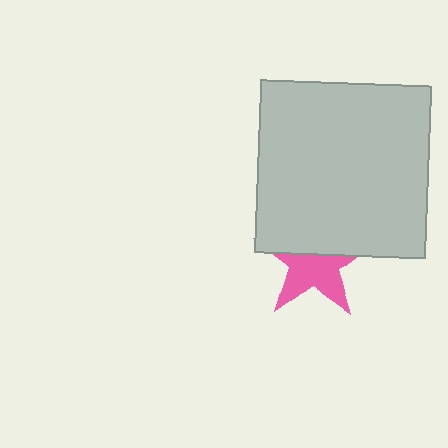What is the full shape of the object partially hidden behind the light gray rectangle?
The partially hidden object is a pink star.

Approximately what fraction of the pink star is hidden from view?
Roughly 45% of the pink star is hidden behind the light gray rectangle.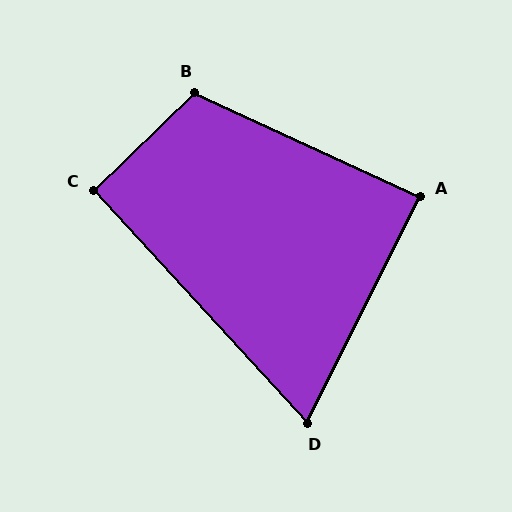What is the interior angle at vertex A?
Approximately 88 degrees (approximately right).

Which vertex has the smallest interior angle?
D, at approximately 69 degrees.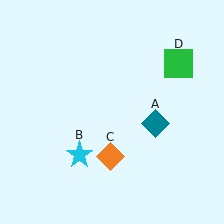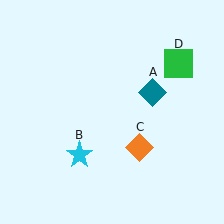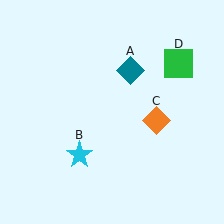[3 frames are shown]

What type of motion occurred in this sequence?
The teal diamond (object A), orange diamond (object C) rotated counterclockwise around the center of the scene.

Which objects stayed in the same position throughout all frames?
Cyan star (object B) and green square (object D) remained stationary.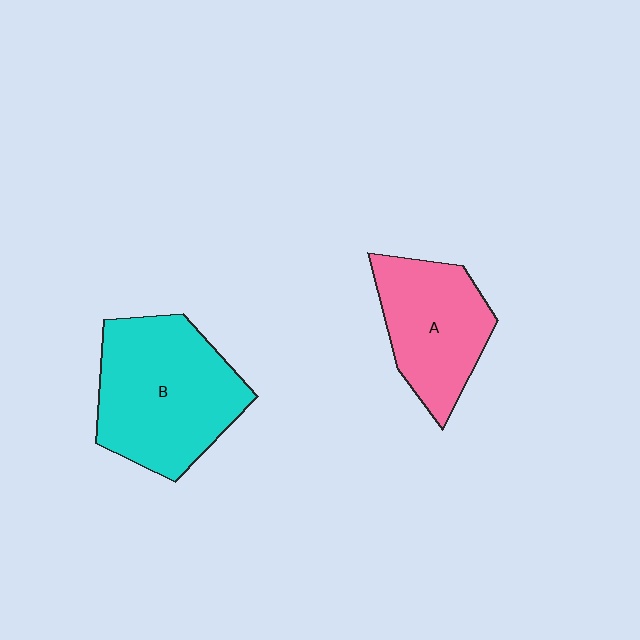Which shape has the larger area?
Shape B (cyan).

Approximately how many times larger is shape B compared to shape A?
Approximately 1.4 times.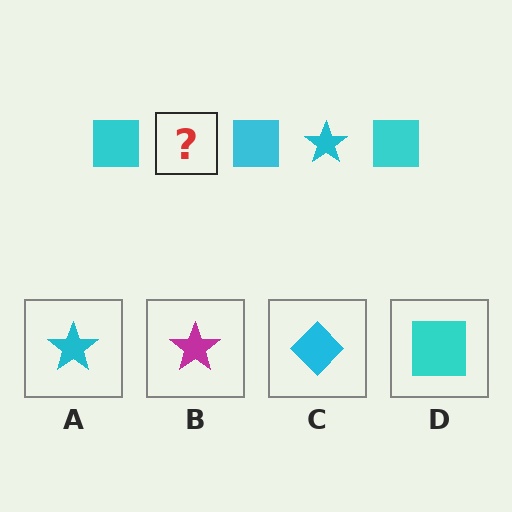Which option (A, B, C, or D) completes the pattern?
A.